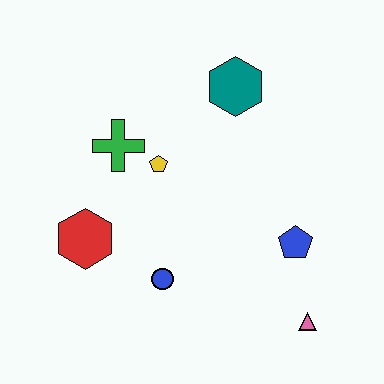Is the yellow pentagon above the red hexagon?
Yes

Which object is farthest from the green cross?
The pink triangle is farthest from the green cross.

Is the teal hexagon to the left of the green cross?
No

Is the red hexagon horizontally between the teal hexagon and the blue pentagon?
No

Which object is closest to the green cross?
The yellow pentagon is closest to the green cross.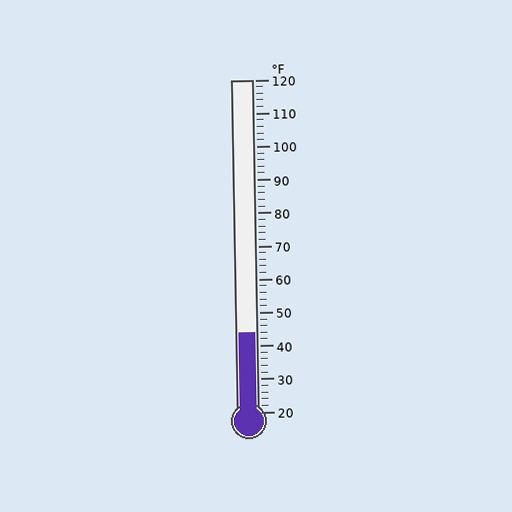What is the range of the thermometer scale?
The thermometer scale ranges from 20°F to 120°F.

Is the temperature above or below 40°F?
The temperature is above 40°F.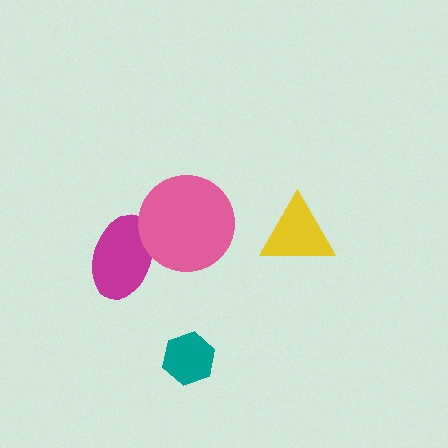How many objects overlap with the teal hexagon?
0 objects overlap with the teal hexagon.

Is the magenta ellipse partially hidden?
Yes, it is partially covered by another shape.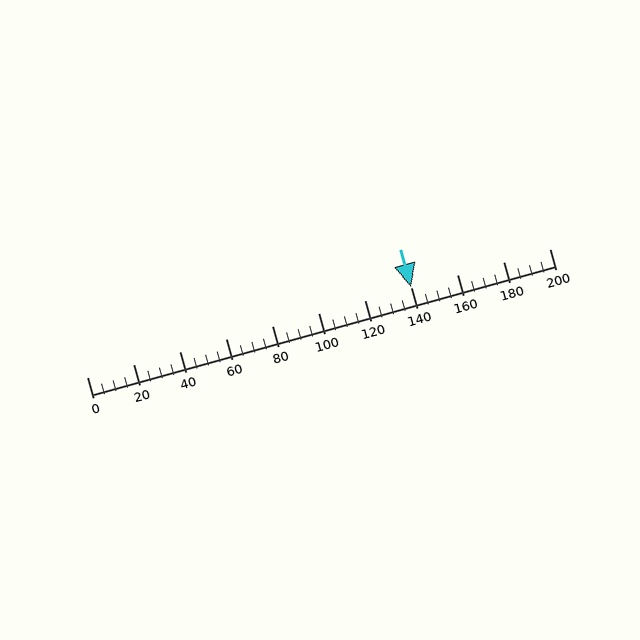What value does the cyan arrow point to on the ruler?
The cyan arrow points to approximately 140.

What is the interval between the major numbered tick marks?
The major tick marks are spaced 20 units apart.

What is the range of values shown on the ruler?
The ruler shows values from 0 to 200.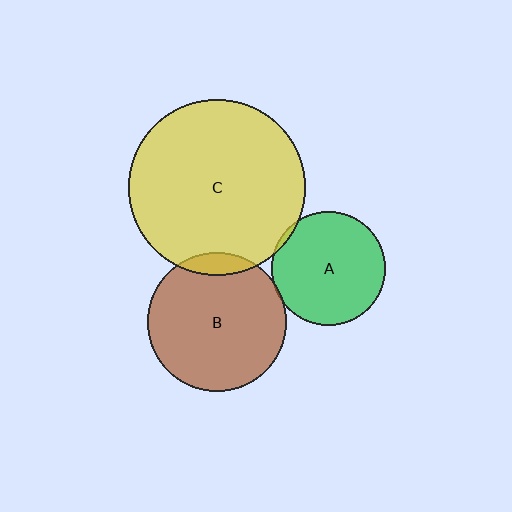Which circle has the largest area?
Circle C (yellow).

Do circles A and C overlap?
Yes.